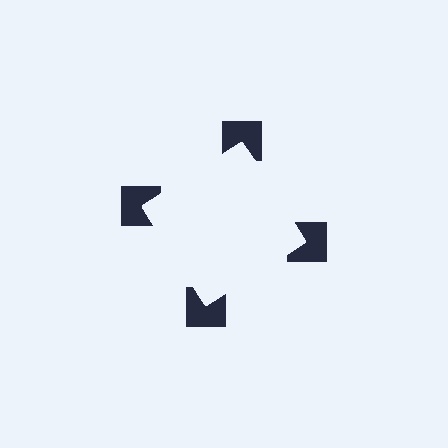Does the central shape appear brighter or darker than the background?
It typically appears slightly brighter than the background, even though no actual brightness change is drawn.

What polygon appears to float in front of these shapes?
An illusory square — its edges are inferred from the aligned wedge cuts in the notched squares, not physically drawn.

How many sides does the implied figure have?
4 sides.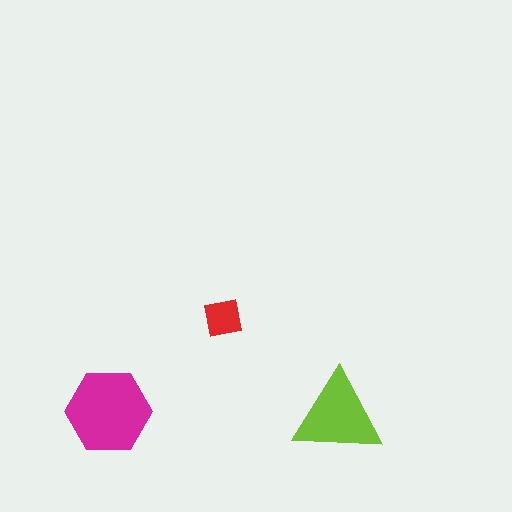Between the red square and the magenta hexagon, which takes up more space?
The magenta hexagon.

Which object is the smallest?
The red square.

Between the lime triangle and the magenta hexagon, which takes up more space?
The magenta hexagon.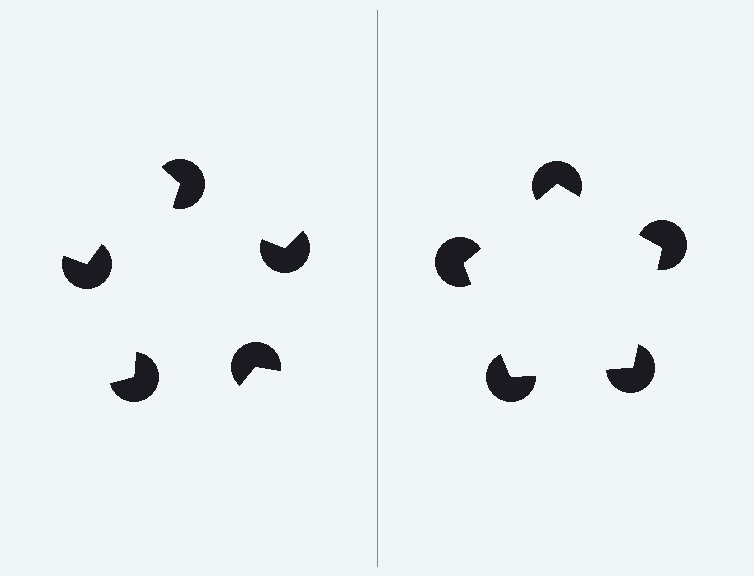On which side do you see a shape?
An illusory pentagon appears on the right side. On the left side the wedge cuts are rotated, so no coherent shape forms.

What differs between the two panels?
The pac-man discs are positioned identically on both sides; only the wedge orientations differ. On the right they align to a pentagon; on the left they are misaligned.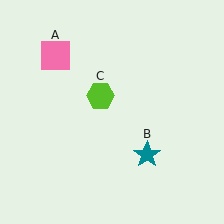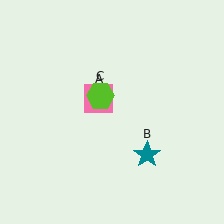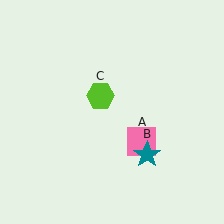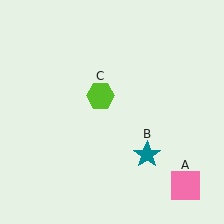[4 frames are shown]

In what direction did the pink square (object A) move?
The pink square (object A) moved down and to the right.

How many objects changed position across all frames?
1 object changed position: pink square (object A).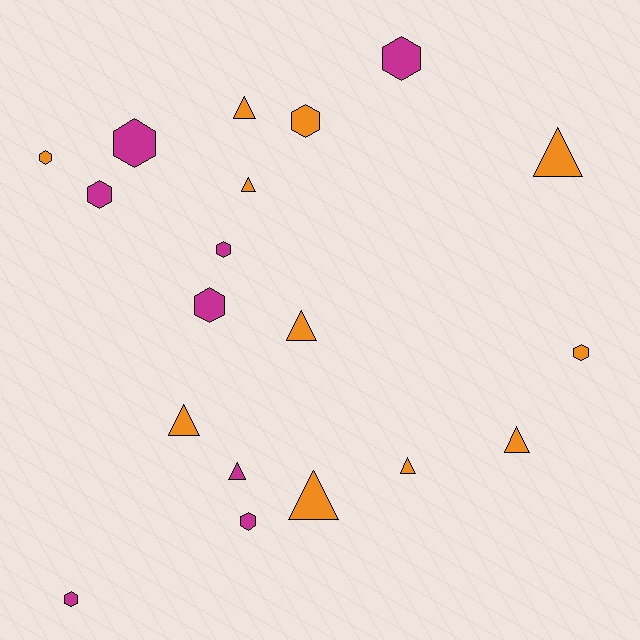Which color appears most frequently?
Orange, with 11 objects.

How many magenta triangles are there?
There is 1 magenta triangle.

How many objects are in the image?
There are 19 objects.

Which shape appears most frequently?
Hexagon, with 10 objects.